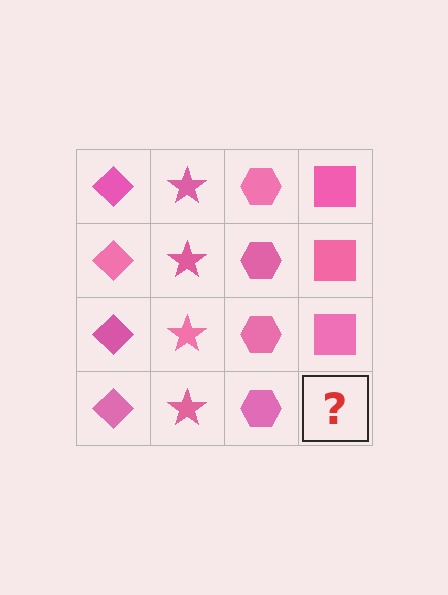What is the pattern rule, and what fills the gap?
The rule is that each column has a consistent shape. The gap should be filled with a pink square.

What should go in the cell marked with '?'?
The missing cell should contain a pink square.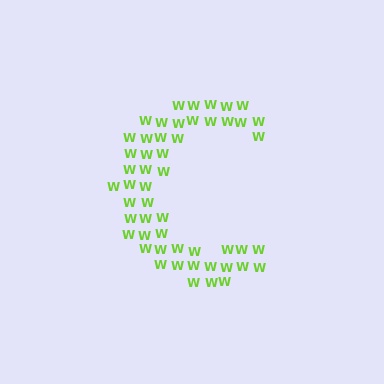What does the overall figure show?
The overall figure shows the letter C.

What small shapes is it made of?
It is made of small letter W's.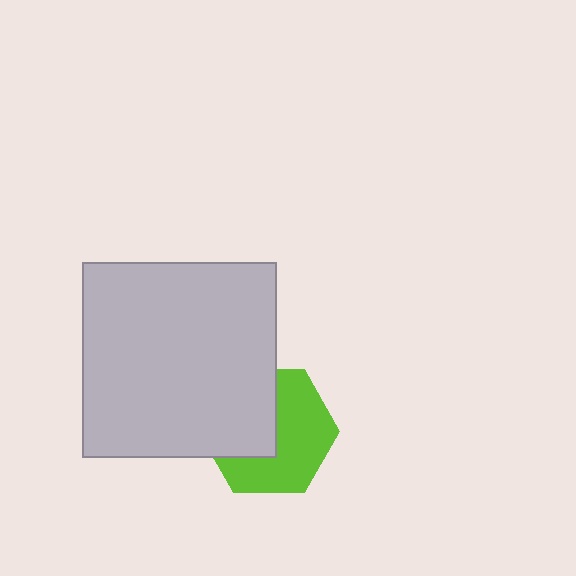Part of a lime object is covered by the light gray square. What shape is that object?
It is a hexagon.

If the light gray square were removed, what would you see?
You would see the complete lime hexagon.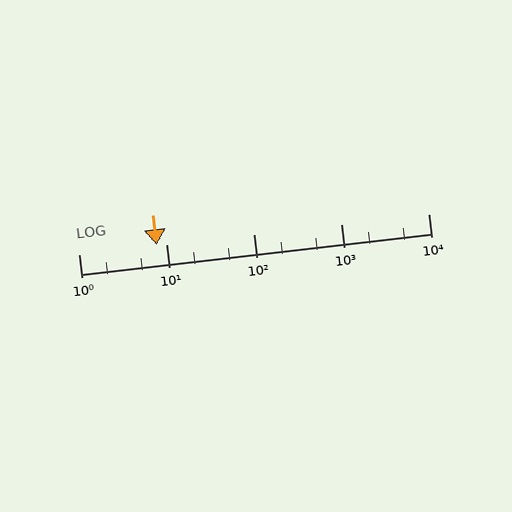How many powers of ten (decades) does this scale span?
The scale spans 4 decades, from 1 to 10000.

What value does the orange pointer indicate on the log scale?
The pointer indicates approximately 7.9.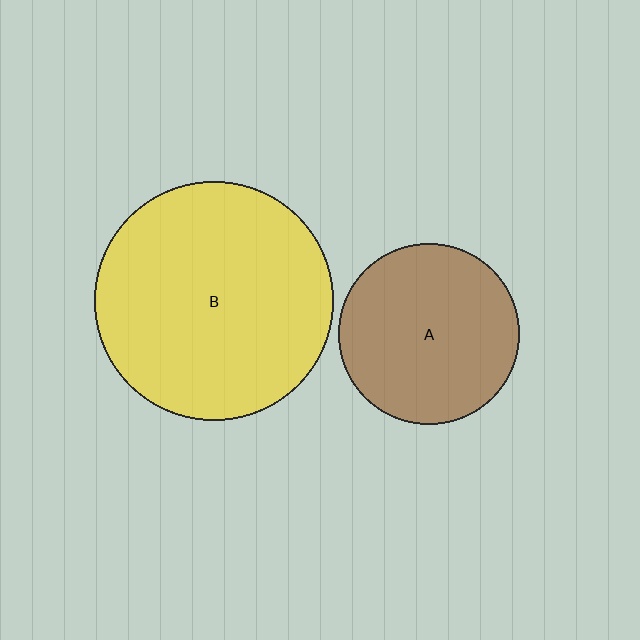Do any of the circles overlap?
No, none of the circles overlap.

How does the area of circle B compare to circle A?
Approximately 1.7 times.